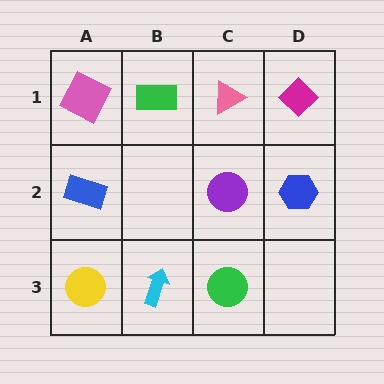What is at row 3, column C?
A green circle.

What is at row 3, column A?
A yellow circle.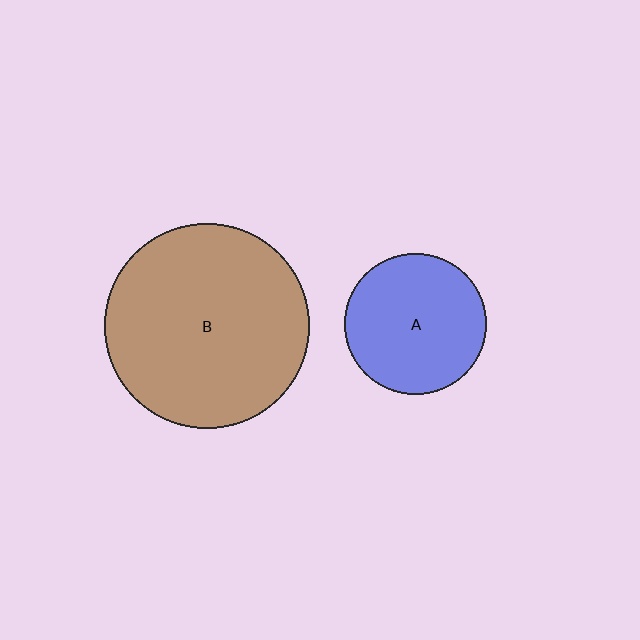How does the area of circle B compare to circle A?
Approximately 2.1 times.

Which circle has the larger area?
Circle B (brown).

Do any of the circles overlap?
No, none of the circles overlap.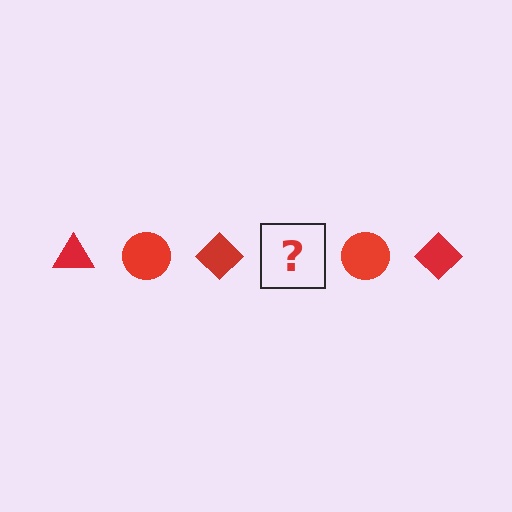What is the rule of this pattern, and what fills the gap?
The rule is that the pattern cycles through triangle, circle, diamond shapes in red. The gap should be filled with a red triangle.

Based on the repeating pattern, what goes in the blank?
The blank should be a red triangle.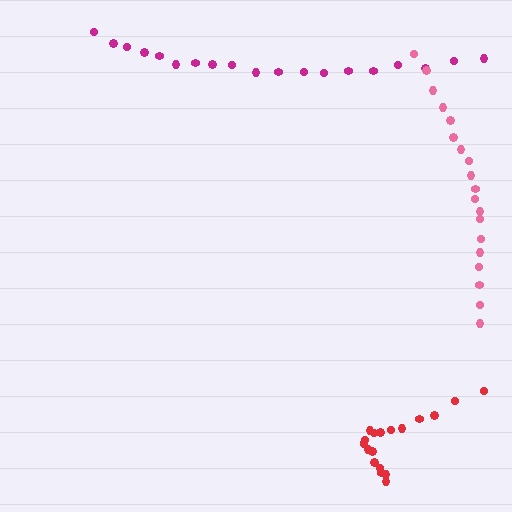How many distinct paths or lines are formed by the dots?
There are 3 distinct paths.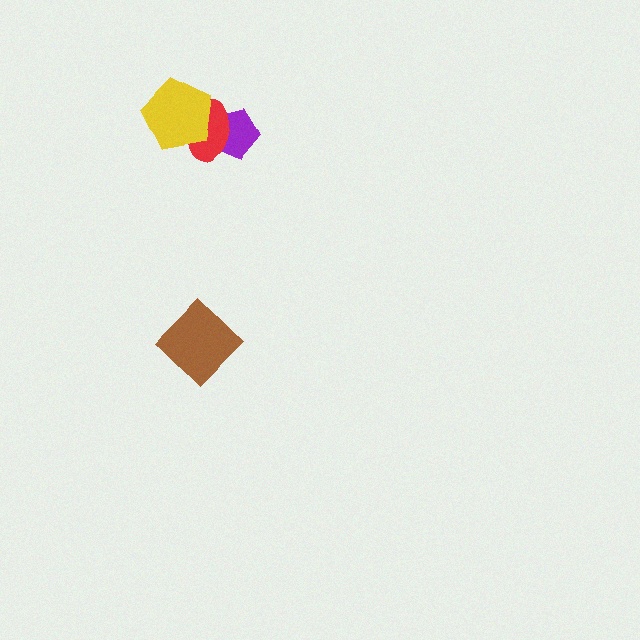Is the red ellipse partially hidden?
Yes, it is partially covered by another shape.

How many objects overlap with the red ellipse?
2 objects overlap with the red ellipse.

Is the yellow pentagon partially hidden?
No, no other shape covers it.